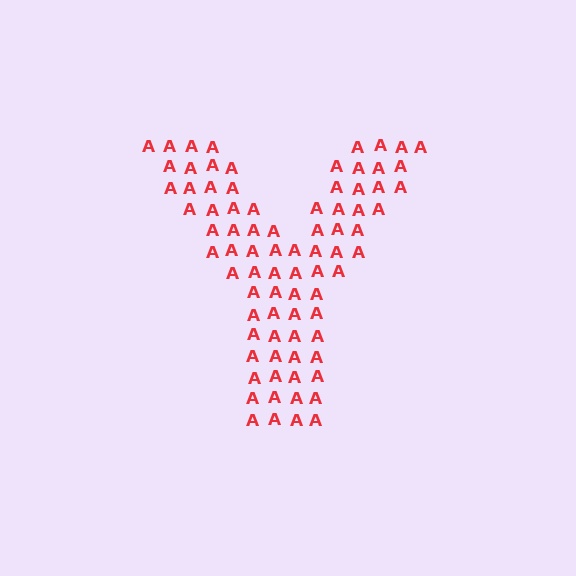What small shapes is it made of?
It is made of small letter A's.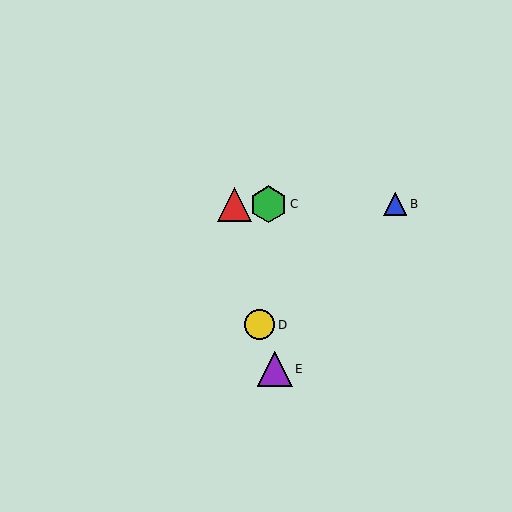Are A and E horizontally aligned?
No, A is at y≈204 and E is at y≈369.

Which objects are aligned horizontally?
Objects A, B, C are aligned horizontally.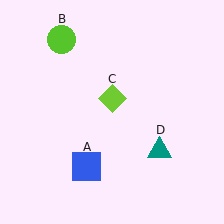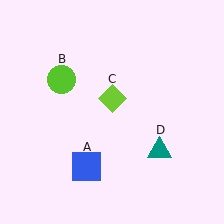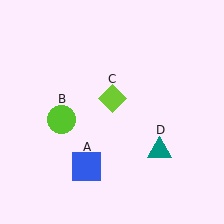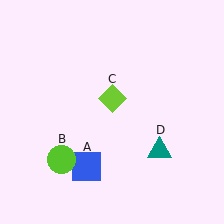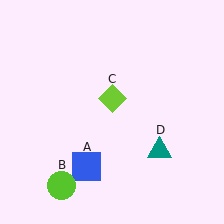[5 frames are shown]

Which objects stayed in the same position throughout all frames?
Blue square (object A) and lime diamond (object C) and teal triangle (object D) remained stationary.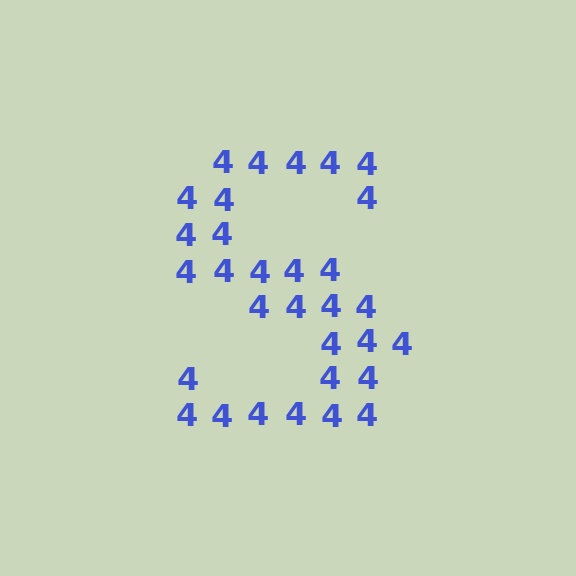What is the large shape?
The large shape is the letter S.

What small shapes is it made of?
It is made of small digit 4's.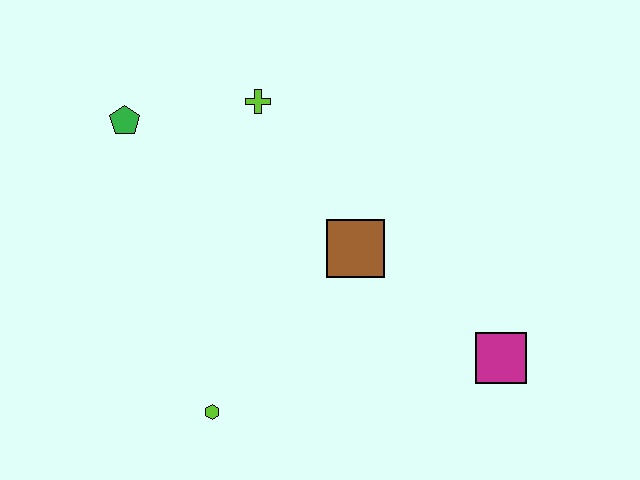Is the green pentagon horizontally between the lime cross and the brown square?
No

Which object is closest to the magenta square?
The brown square is closest to the magenta square.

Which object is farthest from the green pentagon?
The magenta square is farthest from the green pentagon.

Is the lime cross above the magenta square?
Yes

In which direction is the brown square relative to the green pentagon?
The brown square is to the right of the green pentagon.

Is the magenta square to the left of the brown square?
No